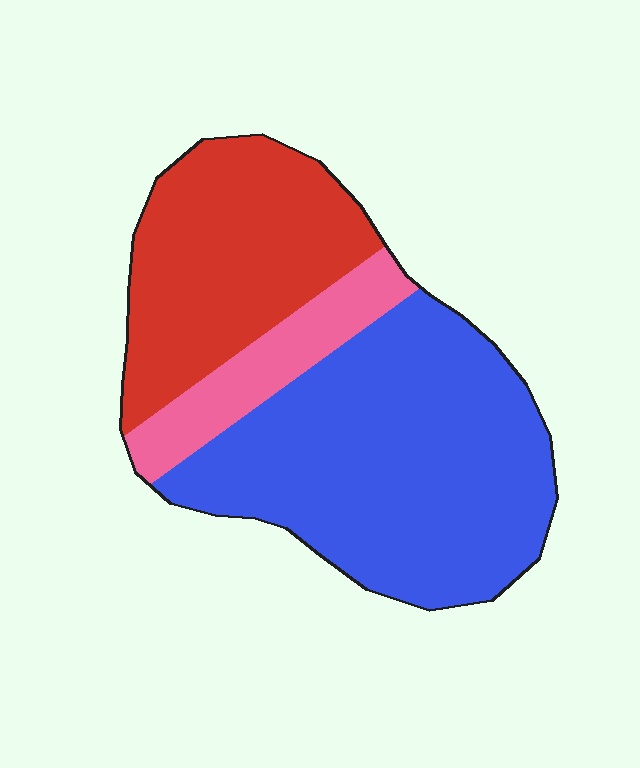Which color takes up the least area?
Pink, at roughly 15%.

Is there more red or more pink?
Red.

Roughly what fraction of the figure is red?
Red takes up between a quarter and a half of the figure.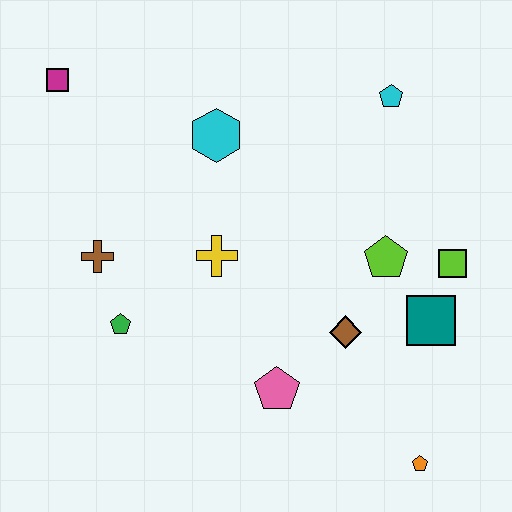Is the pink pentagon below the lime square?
Yes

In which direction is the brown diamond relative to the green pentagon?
The brown diamond is to the right of the green pentagon.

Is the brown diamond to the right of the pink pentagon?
Yes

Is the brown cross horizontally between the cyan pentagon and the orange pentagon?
No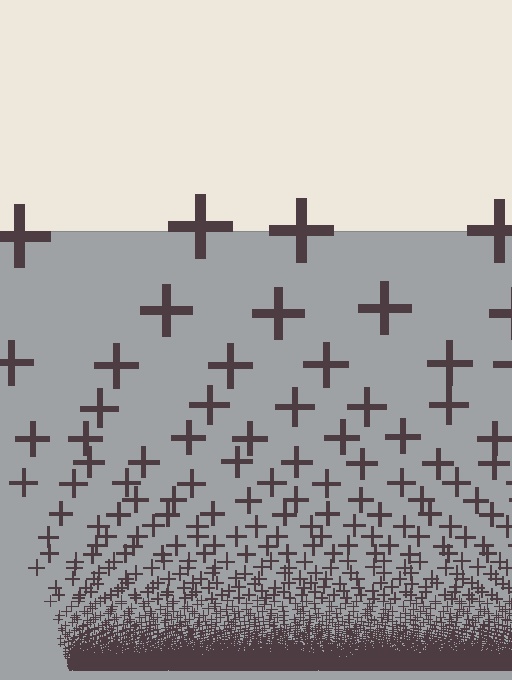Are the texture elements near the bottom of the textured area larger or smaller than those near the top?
Smaller. The gradient is inverted — elements near the bottom are smaller and denser.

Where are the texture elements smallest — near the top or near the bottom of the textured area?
Near the bottom.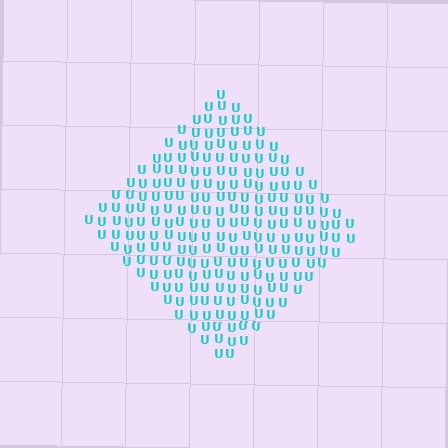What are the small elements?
The small elements are letter U's.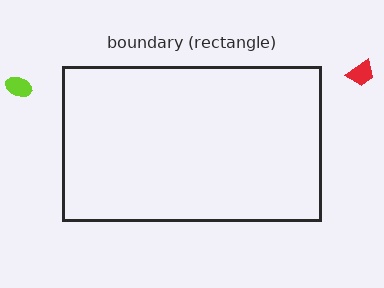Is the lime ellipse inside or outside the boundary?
Outside.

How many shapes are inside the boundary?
0 inside, 2 outside.